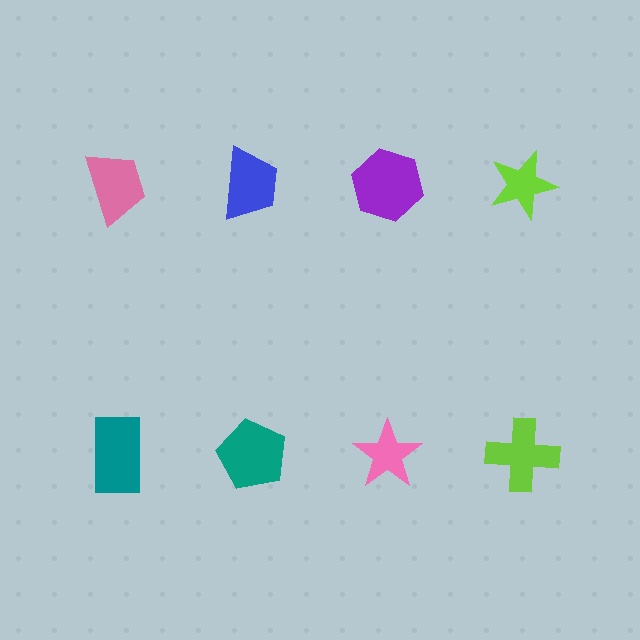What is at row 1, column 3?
A purple hexagon.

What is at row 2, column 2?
A teal pentagon.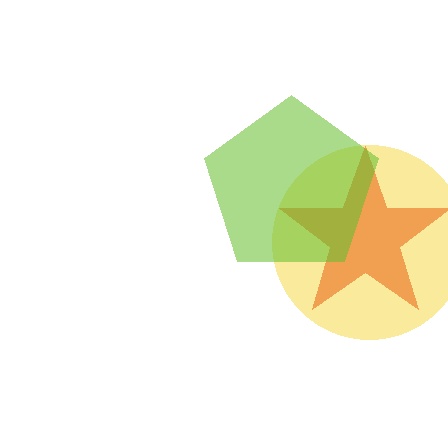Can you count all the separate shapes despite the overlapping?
Yes, there are 3 separate shapes.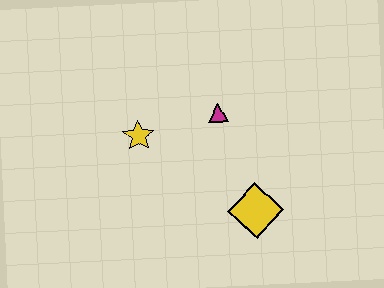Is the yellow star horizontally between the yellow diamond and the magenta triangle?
No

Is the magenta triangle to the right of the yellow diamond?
No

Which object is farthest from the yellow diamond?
The yellow star is farthest from the yellow diamond.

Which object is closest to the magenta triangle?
The yellow star is closest to the magenta triangle.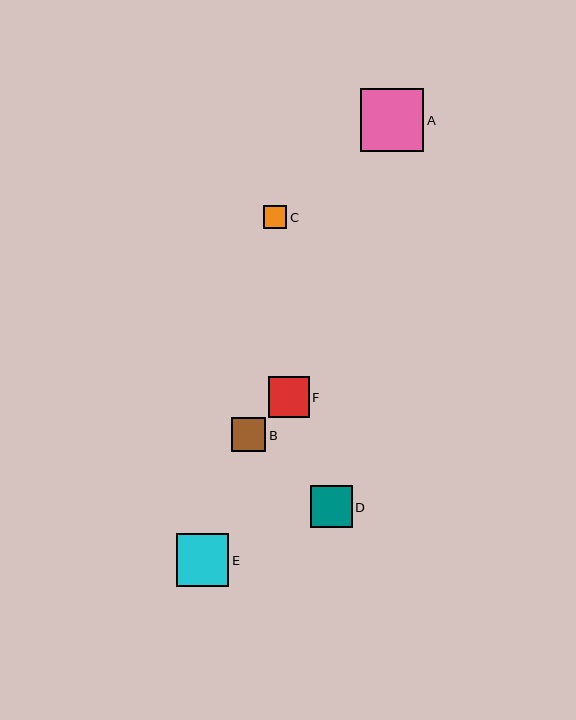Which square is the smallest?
Square C is the smallest with a size of approximately 23 pixels.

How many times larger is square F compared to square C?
Square F is approximately 1.8 times the size of square C.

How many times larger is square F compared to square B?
Square F is approximately 1.2 times the size of square B.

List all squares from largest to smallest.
From largest to smallest: A, E, D, F, B, C.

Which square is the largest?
Square A is the largest with a size of approximately 63 pixels.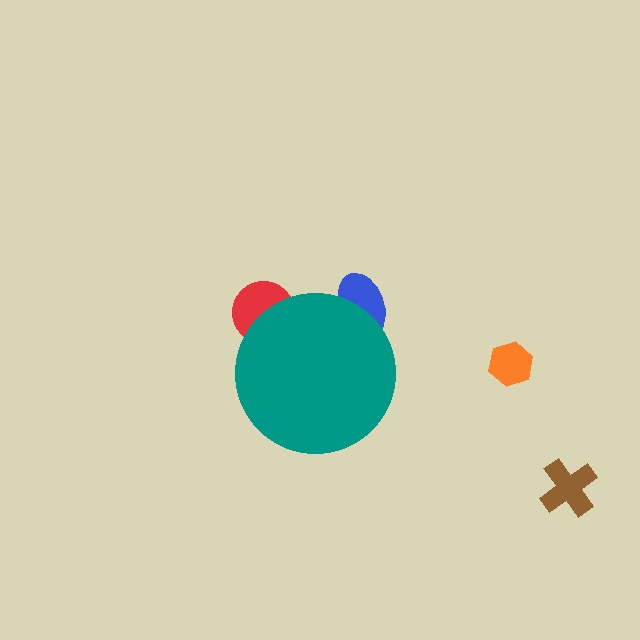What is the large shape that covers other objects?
A teal circle.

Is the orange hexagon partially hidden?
No, the orange hexagon is fully visible.